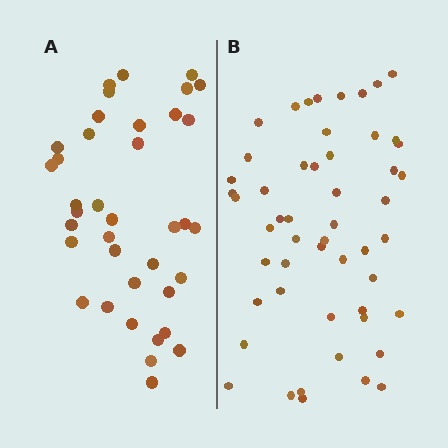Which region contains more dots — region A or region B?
Region B (the right region) has more dots.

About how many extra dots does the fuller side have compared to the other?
Region B has approximately 15 more dots than region A.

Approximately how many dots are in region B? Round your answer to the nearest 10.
About 50 dots. (The exact count is 52, which rounds to 50.)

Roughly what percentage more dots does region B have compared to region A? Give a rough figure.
About 35% more.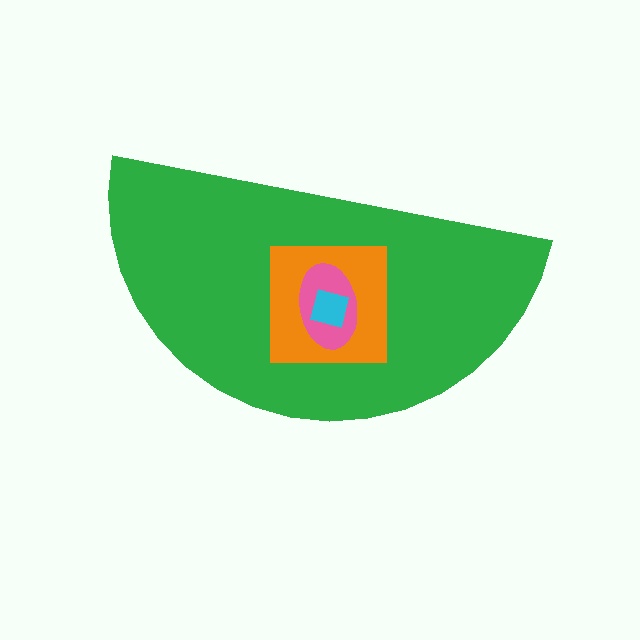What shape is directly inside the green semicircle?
The orange square.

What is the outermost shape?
The green semicircle.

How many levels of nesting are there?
4.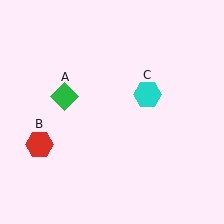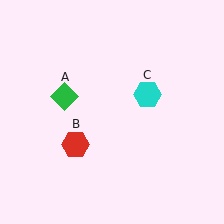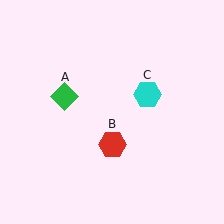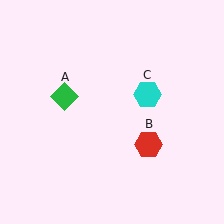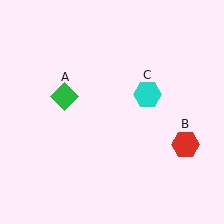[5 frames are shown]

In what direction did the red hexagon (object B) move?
The red hexagon (object B) moved right.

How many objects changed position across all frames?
1 object changed position: red hexagon (object B).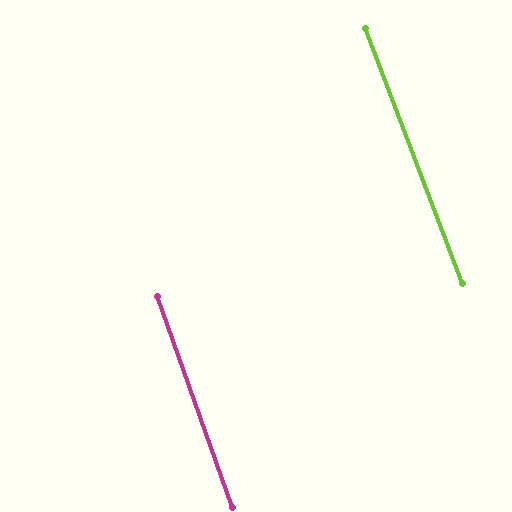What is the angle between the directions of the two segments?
Approximately 1 degree.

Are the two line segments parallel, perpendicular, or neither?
Parallel — their directions differ by only 1.0°.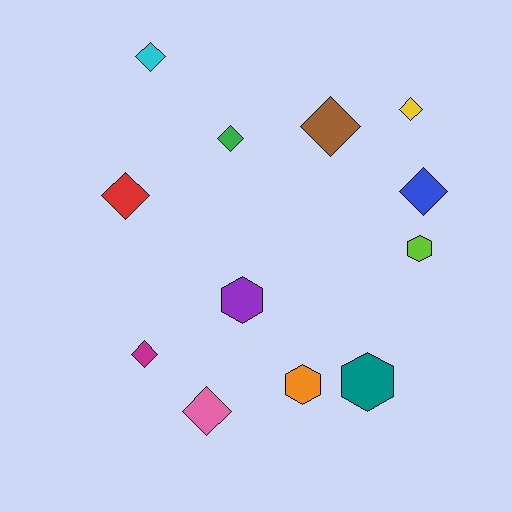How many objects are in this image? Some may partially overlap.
There are 12 objects.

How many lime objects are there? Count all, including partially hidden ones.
There is 1 lime object.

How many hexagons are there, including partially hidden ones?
There are 4 hexagons.